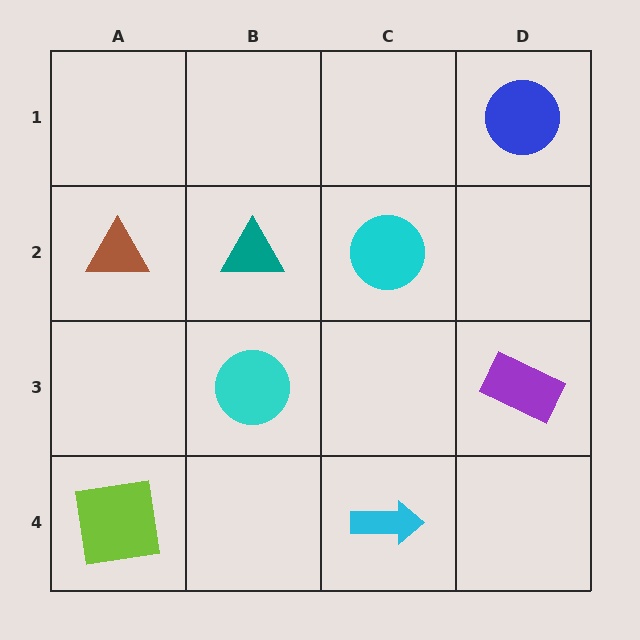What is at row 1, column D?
A blue circle.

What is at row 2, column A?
A brown triangle.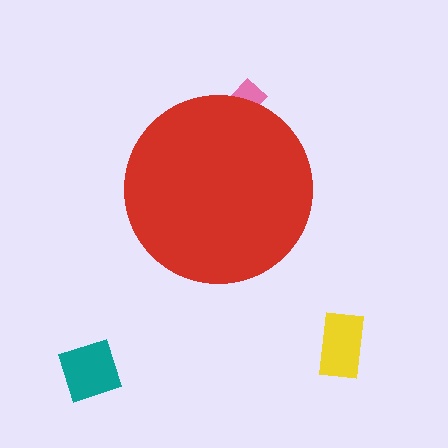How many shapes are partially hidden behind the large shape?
1 shape is partially hidden.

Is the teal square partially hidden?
No, the teal square is fully visible.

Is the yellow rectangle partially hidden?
No, the yellow rectangle is fully visible.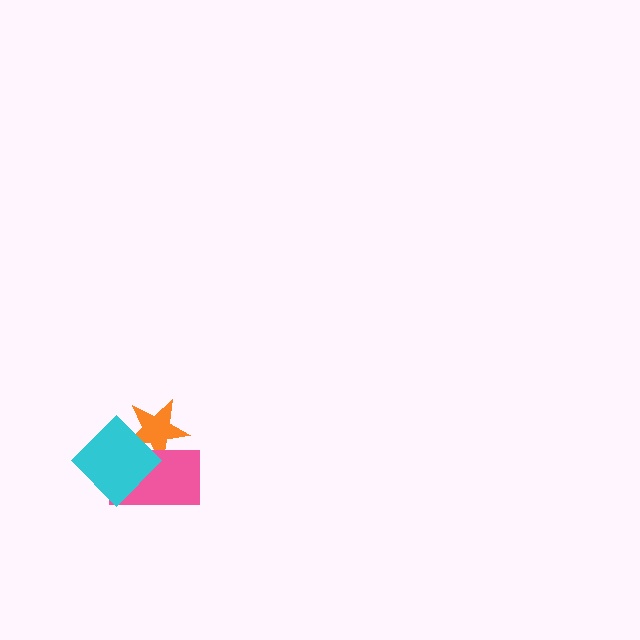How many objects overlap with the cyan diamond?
2 objects overlap with the cyan diamond.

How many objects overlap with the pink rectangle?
2 objects overlap with the pink rectangle.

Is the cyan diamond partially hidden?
No, no other shape covers it.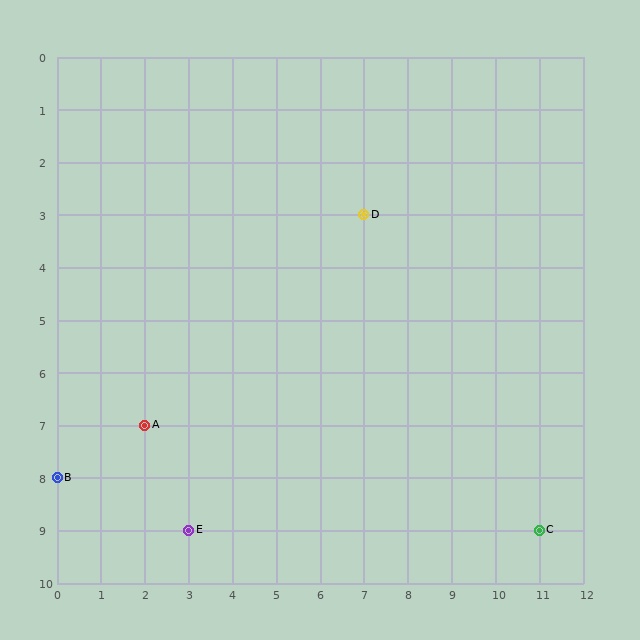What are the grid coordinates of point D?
Point D is at grid coordinates (7, 3).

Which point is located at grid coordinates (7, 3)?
Point D is at (7, 3).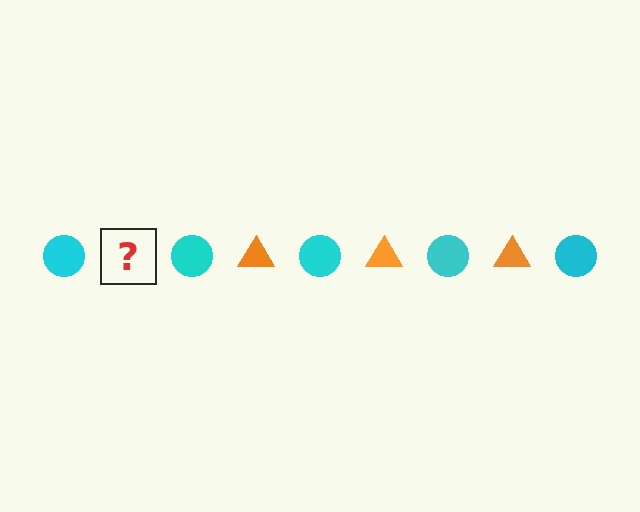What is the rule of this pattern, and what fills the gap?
The rule is that the pattern alternates between cyan circle and orange triangle. The gap should be filled with an orange triangle.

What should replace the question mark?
The question mark should be replaced with an orange triangle.